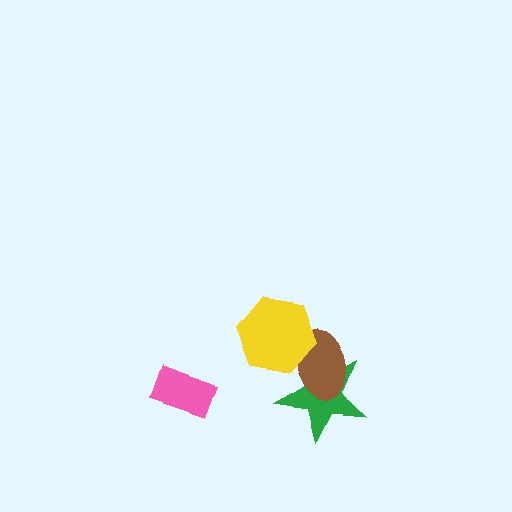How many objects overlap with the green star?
2 objects overlap with the green star.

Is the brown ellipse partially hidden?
Yes, it is partially covered by another shape.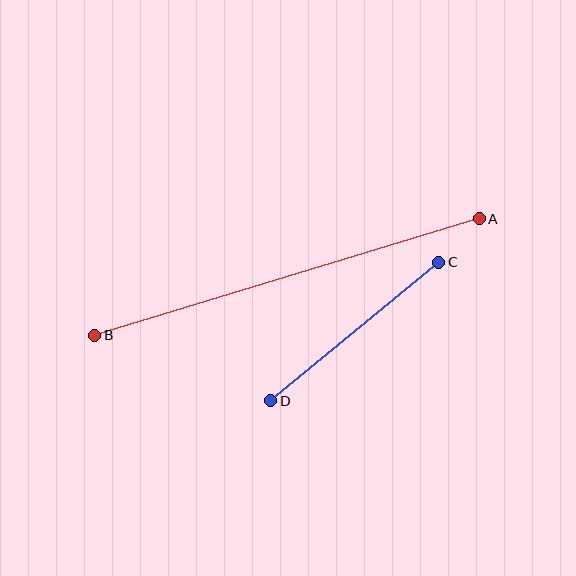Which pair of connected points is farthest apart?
Points A and B are farthest apart.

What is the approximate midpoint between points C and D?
The midpoint is at approximately (355, 331) pixels.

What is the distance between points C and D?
The distance is approximately 218 pixels.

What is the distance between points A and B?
The distance is approximately 402 pixels.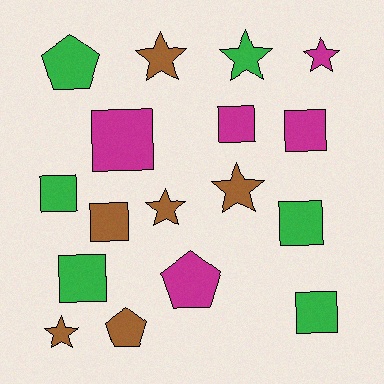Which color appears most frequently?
Brown, with 6 objects.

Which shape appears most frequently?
Square, with 8 objects.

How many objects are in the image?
There are 17 objects.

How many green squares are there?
There are 4 green squares.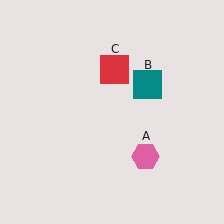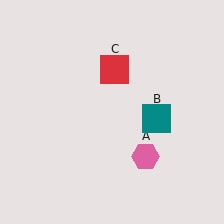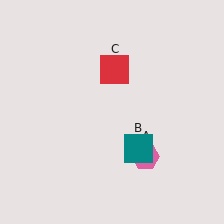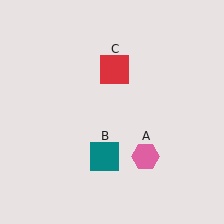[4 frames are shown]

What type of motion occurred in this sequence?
The teal square (object B) rotated clockwise around the center of the scene.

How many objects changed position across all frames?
1 object changed position: teal square (object B).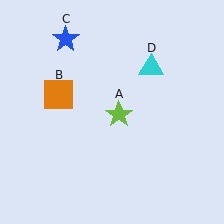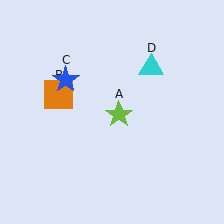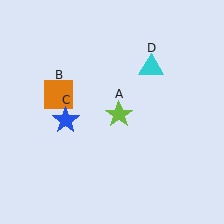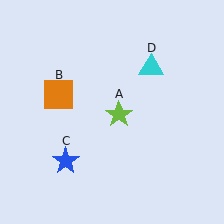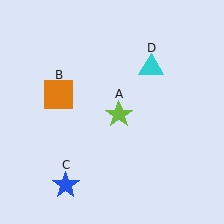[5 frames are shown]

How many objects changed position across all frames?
1 object changed position: blue star (object C).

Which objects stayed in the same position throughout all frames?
Lime star (object A) and orange square (object B) and cyan triangle (object D) remained stationary.